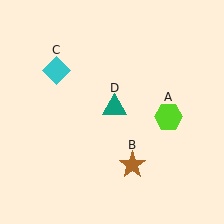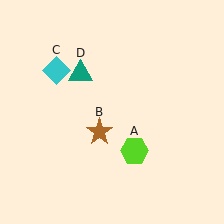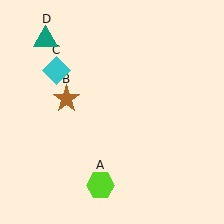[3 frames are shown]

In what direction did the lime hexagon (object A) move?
The lime hexagon (object A) moved down and to the left.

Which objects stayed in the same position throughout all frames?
Cyan diamond (object C) remained stationary.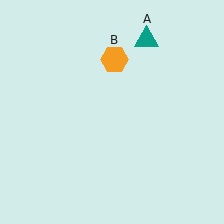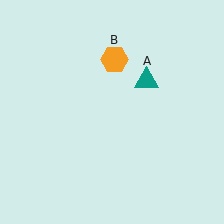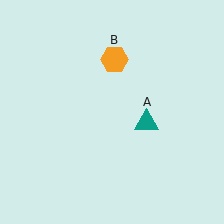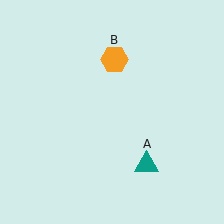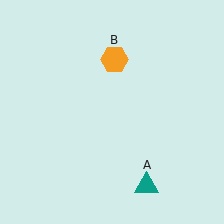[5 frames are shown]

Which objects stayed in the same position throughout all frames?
Orange hexagon (object B) remained stationary.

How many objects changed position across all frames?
1 object changed position: teal triangle (object A).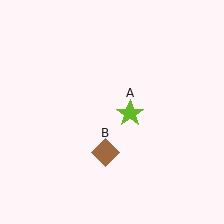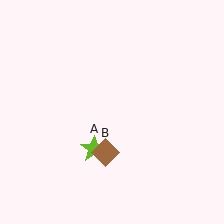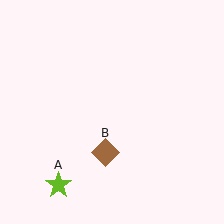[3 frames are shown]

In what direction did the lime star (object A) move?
The lime star (object A) moved down and to the left.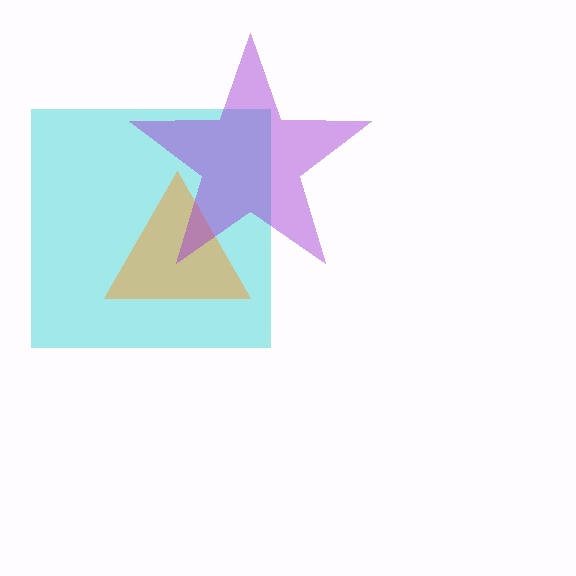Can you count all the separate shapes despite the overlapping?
Yes, there are 3 separate shapes.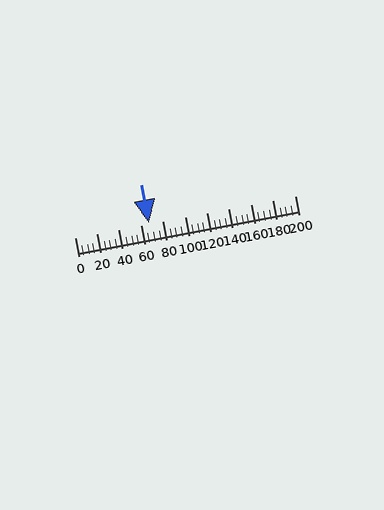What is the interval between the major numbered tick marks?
The major tick marks are spaced 20 units apart.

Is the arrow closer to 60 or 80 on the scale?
The arrow is closer to 60.